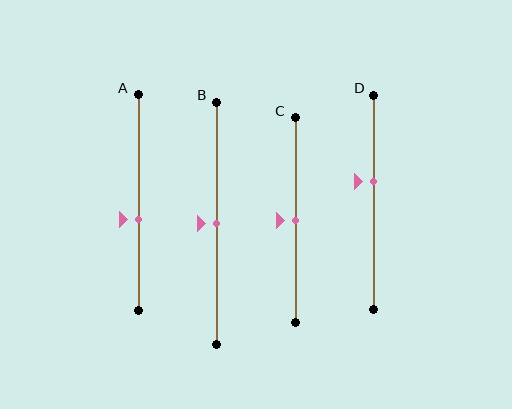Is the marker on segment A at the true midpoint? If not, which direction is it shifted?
No, the marker on segment A is shifted downward by about 8% of the segment length.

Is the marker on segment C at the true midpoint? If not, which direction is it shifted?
Yes, the marker on segment C is at the true midpoint.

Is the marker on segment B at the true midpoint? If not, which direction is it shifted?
Yes, the marker on segment B is at the true midpoint.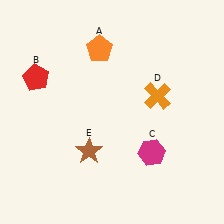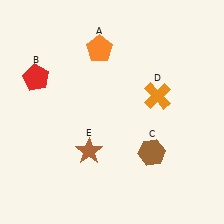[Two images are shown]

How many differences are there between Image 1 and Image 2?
There is 1 difference between the two images.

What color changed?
The hexagon (C) changed from magenta in Image 1 to brown in Image 2.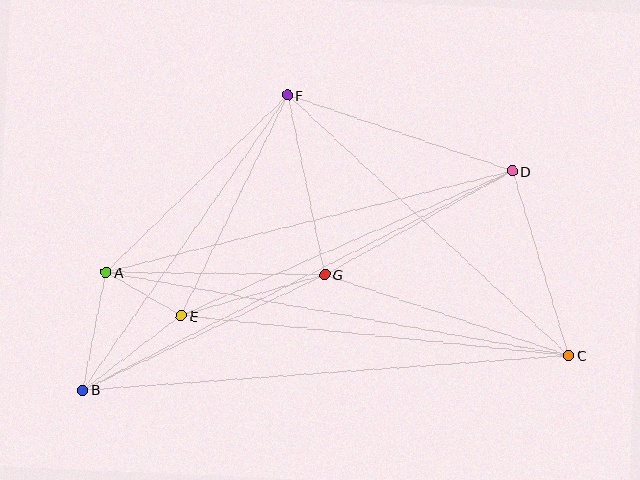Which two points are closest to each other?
Points A and E are closest to each other.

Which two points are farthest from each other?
Points B and C are farthest from each other.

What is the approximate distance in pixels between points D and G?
The distance between D and G is approximately 214 pixels.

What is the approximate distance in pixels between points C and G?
The distance between C and G is approximately 257 pixels.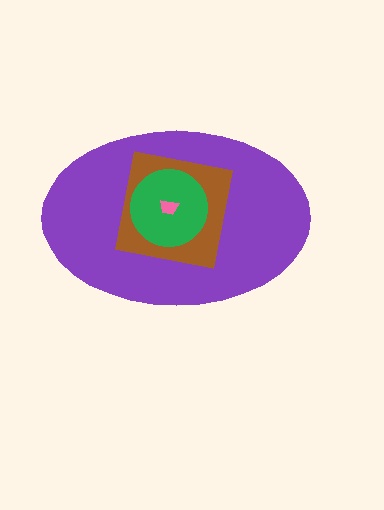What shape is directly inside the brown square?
The green circle.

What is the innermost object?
The pink trapezoid.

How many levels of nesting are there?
4.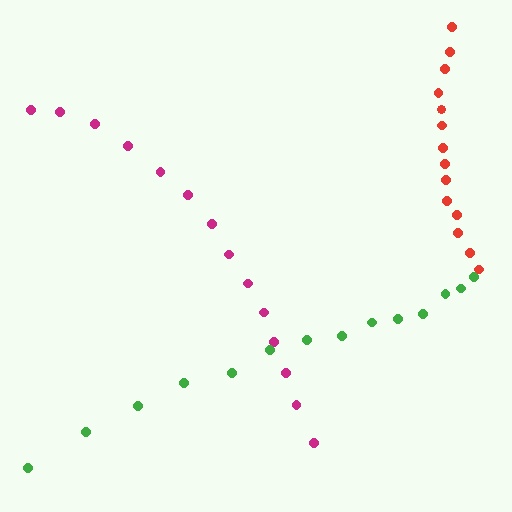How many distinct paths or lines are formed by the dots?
There are 3 distinct paths.